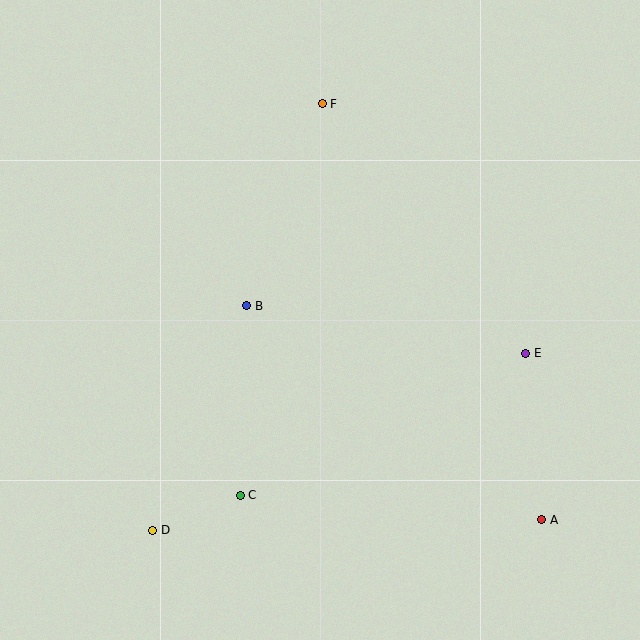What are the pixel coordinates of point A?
Point A is at (542, 520).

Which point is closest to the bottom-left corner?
Point D is closest to the bottom-left corner.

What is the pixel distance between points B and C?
The distance between B and C is 190 pixels.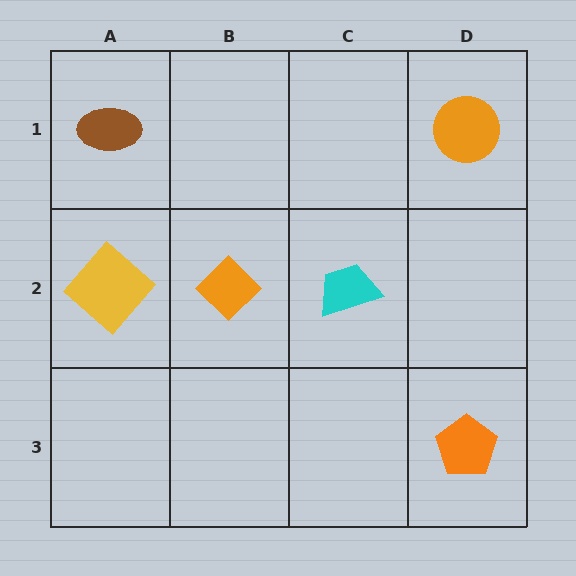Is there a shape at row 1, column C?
No, that cell is empty.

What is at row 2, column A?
A yellow diamond.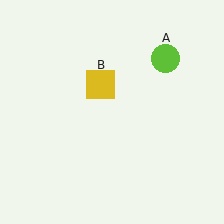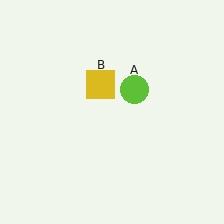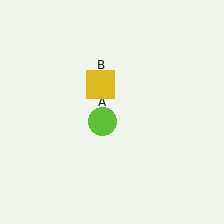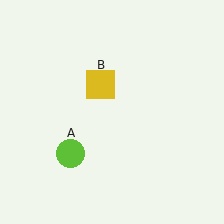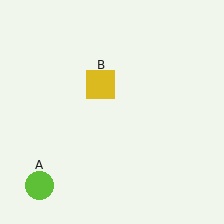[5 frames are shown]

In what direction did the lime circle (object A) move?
The lime circle (object A) moved down and to the left.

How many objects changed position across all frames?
1 object changed position: lime circle (object A).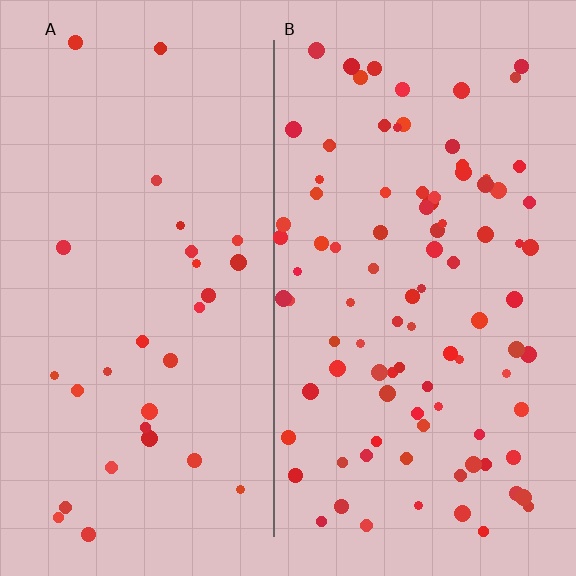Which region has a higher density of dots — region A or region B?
B (the right).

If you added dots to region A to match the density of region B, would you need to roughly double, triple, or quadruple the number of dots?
Approximately triple.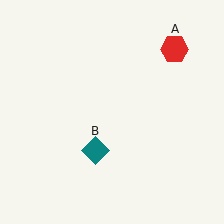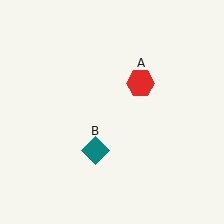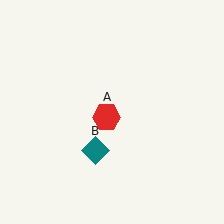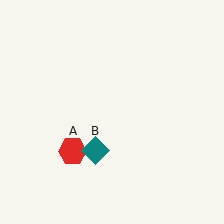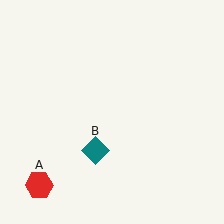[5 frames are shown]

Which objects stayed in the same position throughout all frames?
Teal diamond (object B) remained stationary.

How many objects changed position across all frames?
1 object changed position: red hexagon (object A).